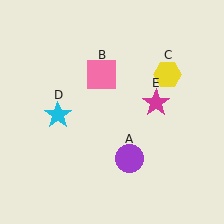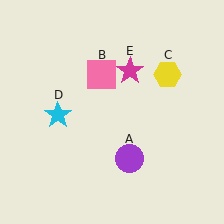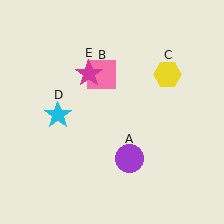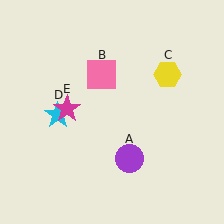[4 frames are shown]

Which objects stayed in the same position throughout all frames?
Purple circle (object A) and pink square (object B) and yellow hexagon (object C) and cyan star (object D) remained stationary.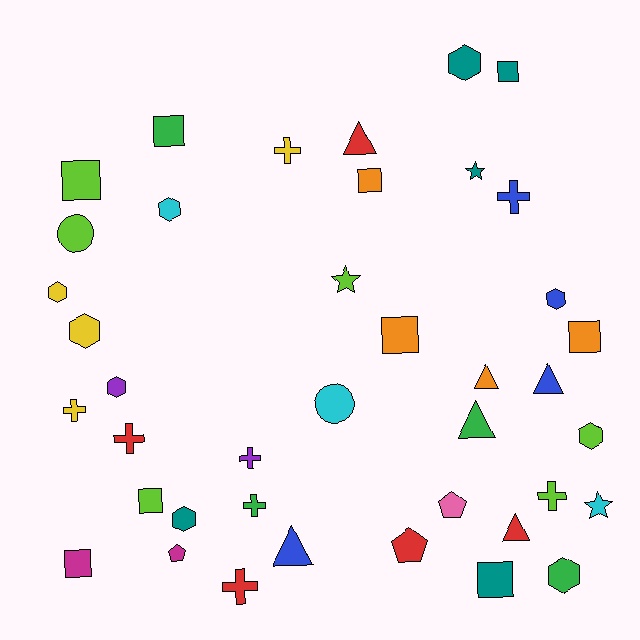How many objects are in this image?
There are 40 objects.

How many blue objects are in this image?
There are 4 blue objects.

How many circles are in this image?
There are 2 circles.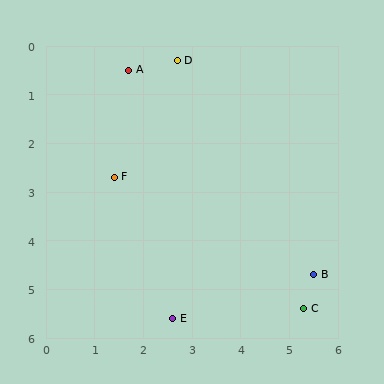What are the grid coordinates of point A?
Point A is at approximately (1.7, 0.5).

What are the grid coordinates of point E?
Point E is at approximately (2.6, 5.6).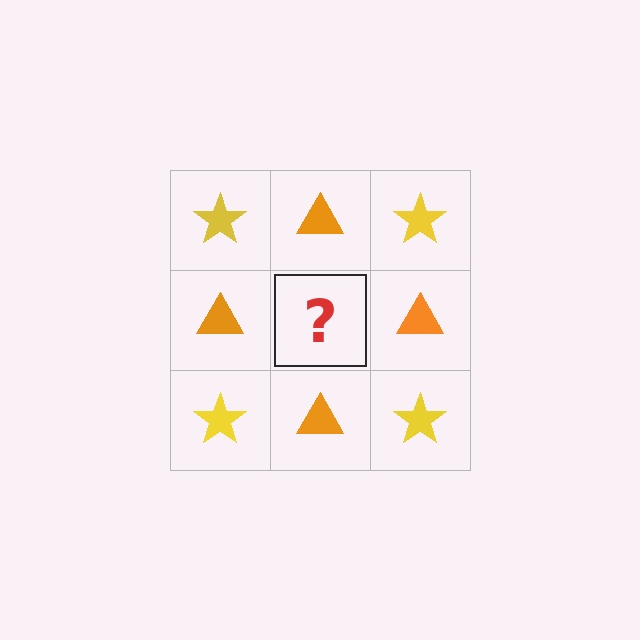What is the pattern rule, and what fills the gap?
The rule is that it alternates yellow star and orange triangle in a checkerboard pattern. The gap should be filled with a yellow star.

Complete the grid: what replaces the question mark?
The question mark should be replaced with a yellow star.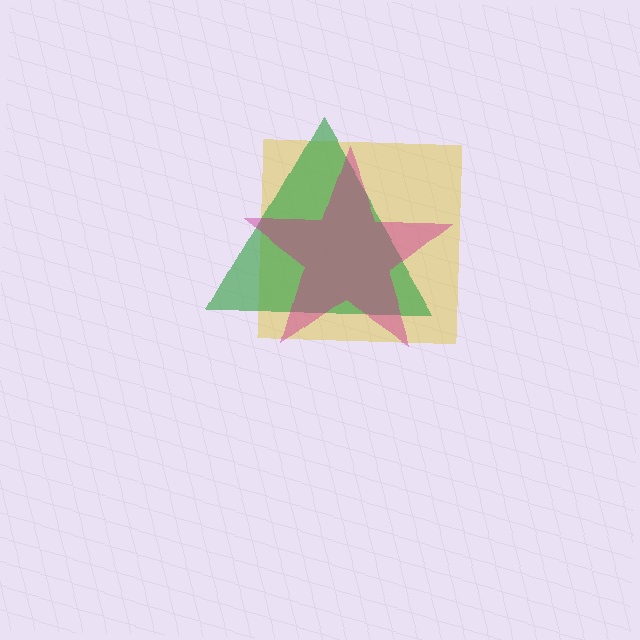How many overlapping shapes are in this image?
There are 3 overlapping shapes in the image.